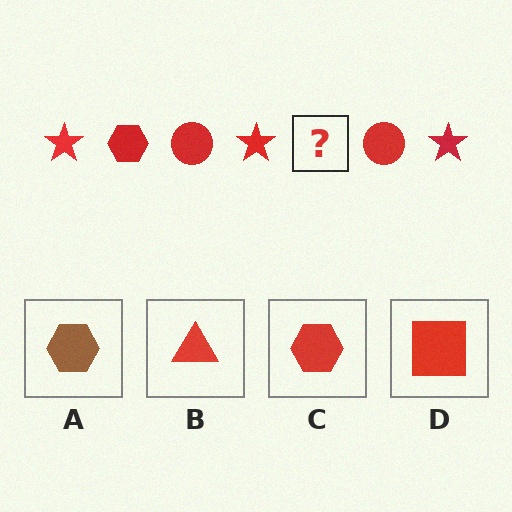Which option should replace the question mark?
Option C.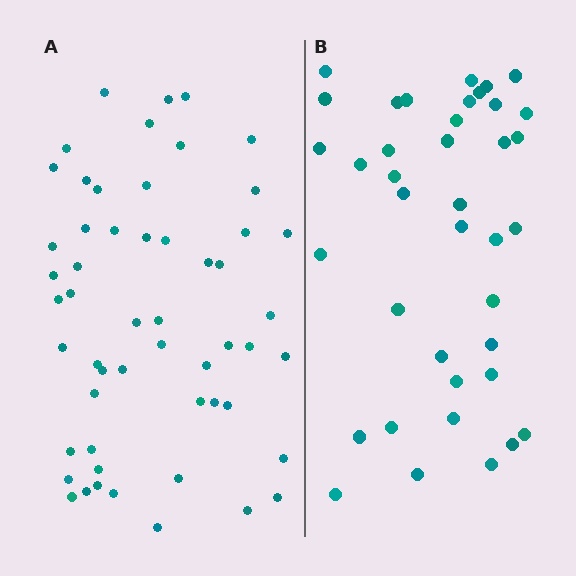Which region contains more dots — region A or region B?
Region A (the left region) has more dots.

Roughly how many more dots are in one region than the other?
Region A has approximately 15 more dots than region B.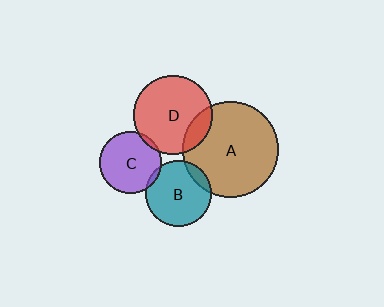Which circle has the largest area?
Circle A (brown).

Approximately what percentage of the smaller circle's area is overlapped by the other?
Approximately 5%.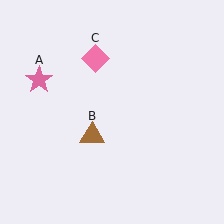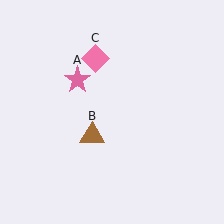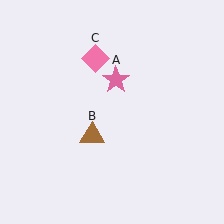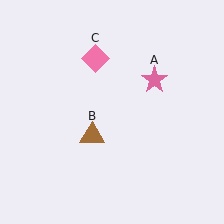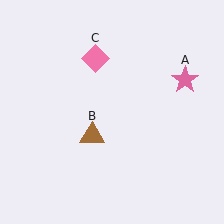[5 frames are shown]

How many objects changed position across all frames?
1 object changed position: pink star (object A).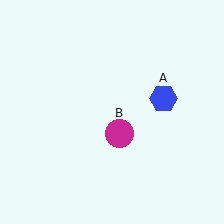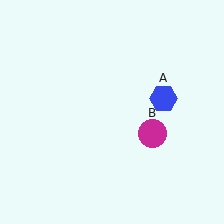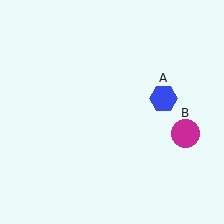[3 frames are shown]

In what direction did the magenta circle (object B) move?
The magenta circle (object B) moved right.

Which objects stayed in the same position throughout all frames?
Blue hexagon (object A) remained stationary.